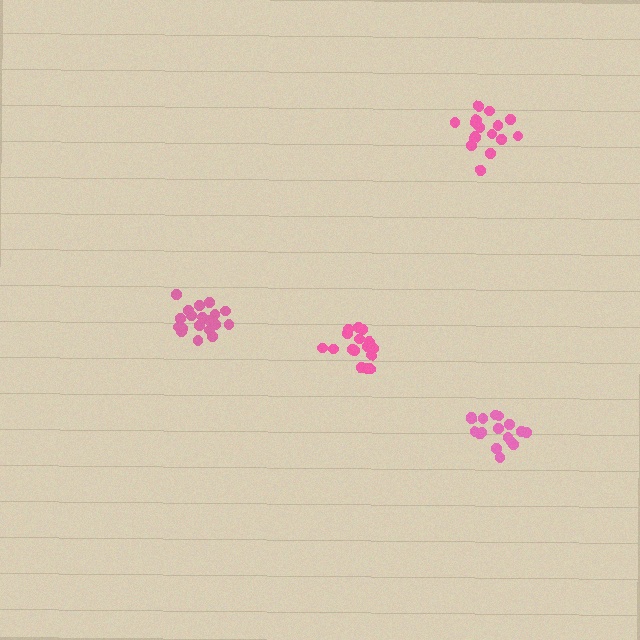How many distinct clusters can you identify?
There are 4 distinct clusters.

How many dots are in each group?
Group 1: 16 dots, Group 2: 19 dots, Group 3: 17 dots, Group 4: 18 dots (70 total).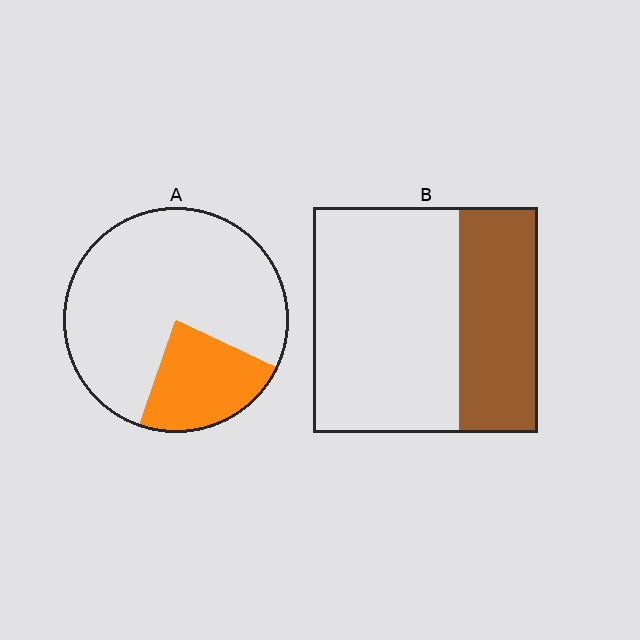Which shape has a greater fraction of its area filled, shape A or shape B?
Shape B.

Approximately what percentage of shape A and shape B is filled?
A is approximately 25% and B is approximately 35%.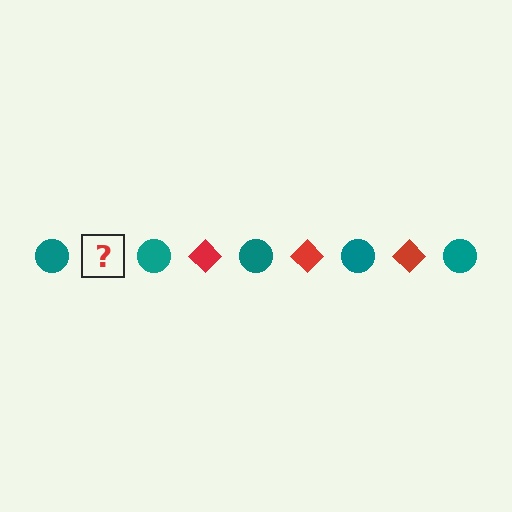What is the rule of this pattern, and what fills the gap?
The rule is that the pattern alternates between teal circle and red diamond. The gap should be filled with a red diamond.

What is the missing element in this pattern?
The missing element is a red diamond.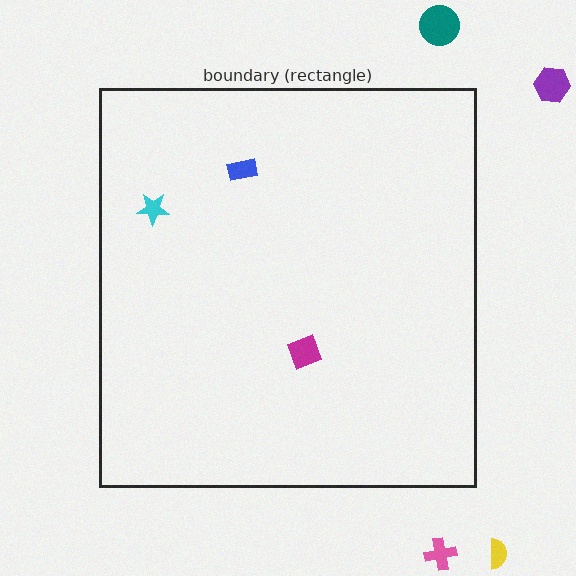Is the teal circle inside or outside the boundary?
Outside.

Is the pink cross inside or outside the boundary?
Outside.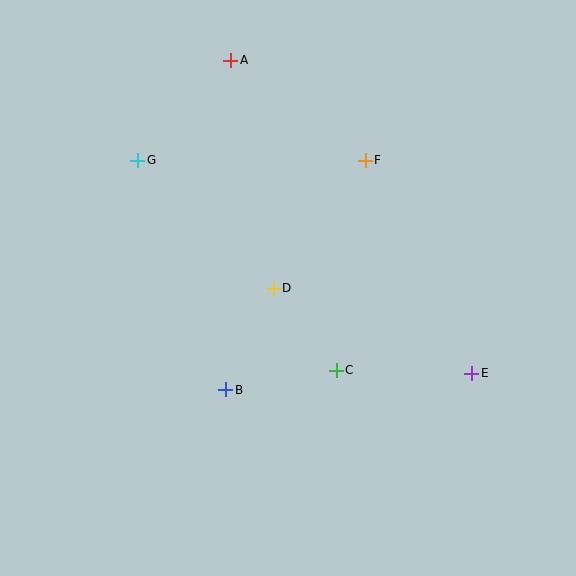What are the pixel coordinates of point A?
Point A is at (231, 60).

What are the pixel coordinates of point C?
Point C is at (336, 370).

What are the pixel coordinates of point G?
Point G is at (138, 160).